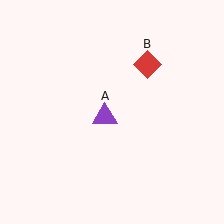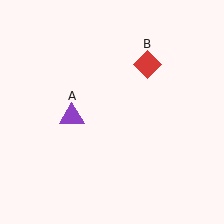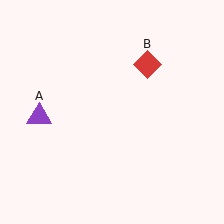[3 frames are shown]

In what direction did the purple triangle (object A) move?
The purple triangle (object A) moved left.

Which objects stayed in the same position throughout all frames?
Red diamond (object B) remained stationary.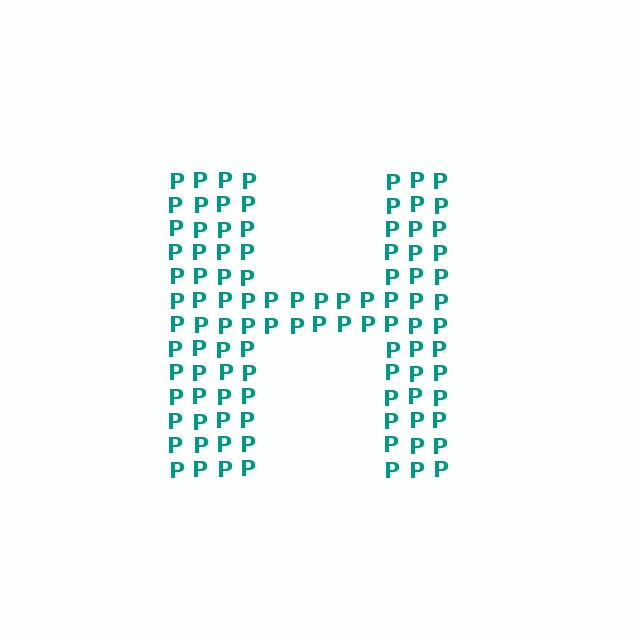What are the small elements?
The small elements are letter P's.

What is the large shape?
The large shape is the letter H.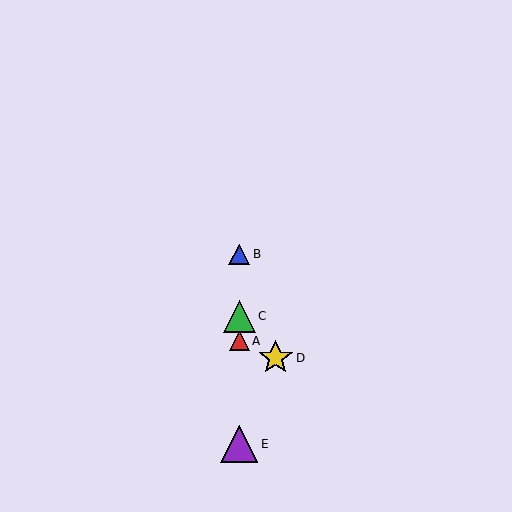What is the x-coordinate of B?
Object B is at x≈239.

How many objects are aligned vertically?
4 objects (A, B, C, E) are aligned vertically.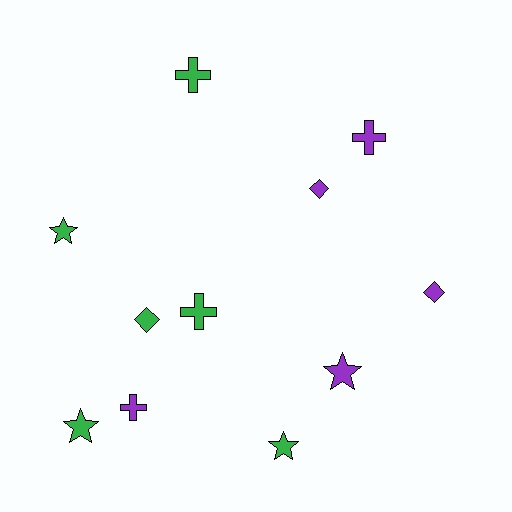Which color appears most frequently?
Green, with 6 objects.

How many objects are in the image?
There are 11 objects.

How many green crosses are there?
There are 2 green crosses.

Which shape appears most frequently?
Star, with 4 objects.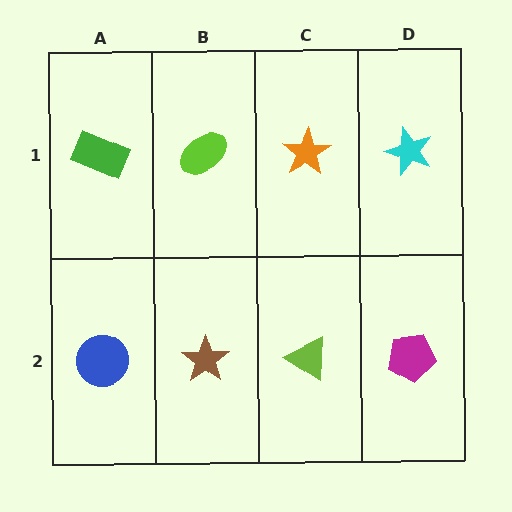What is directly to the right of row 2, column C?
A magenta pentagon.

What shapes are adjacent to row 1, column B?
A brown star (row 2, column B), a green rectangle (row 1, column A), an orange star (row 1, column C).